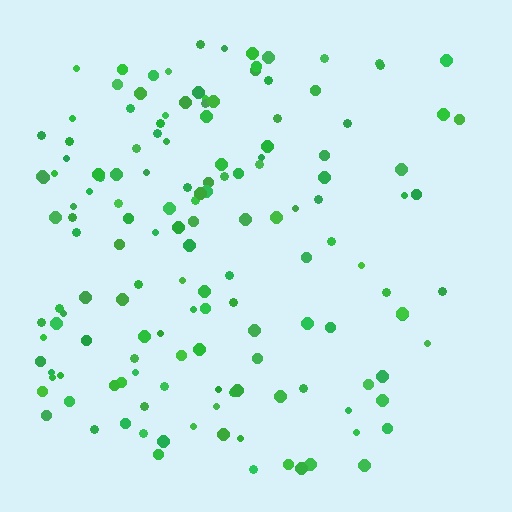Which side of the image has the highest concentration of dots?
The left.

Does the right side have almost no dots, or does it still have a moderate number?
Still a moderate number, just noticeably fewer than the left.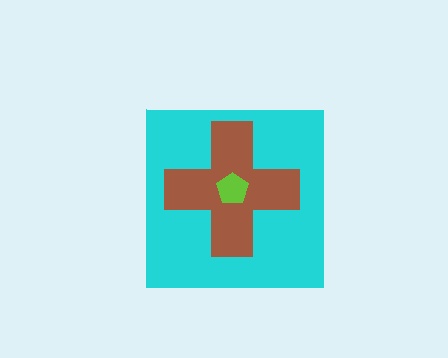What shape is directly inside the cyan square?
The brown cross.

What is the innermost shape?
The lime pentagon.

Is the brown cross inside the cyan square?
Yes.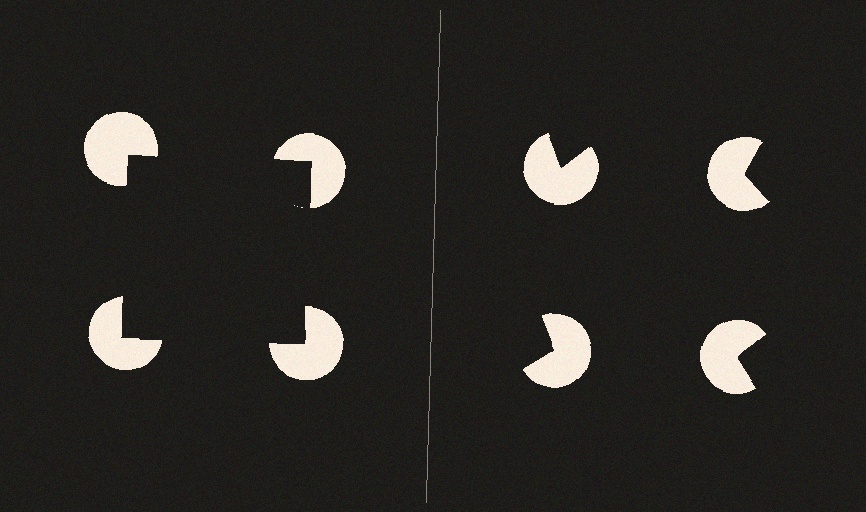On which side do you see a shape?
An illusory square appears on the left side. On the right side the wedge cuts are rotated, so no coherent shape forms.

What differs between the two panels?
The pac-man discs are positioned identically on both sides; only the wedge orientations differ. On the left they align to a square; on the right they are misaligned.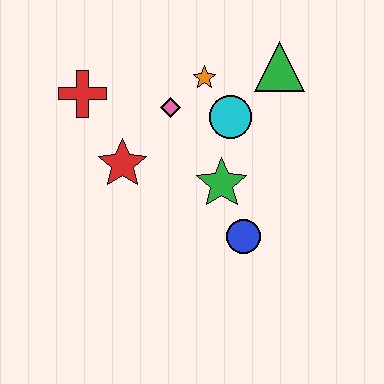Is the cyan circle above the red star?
Yes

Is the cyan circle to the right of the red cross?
Yes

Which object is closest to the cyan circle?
The orange star is closest to the cyan circle.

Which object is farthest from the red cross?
The blue circle is farthest from the red cross.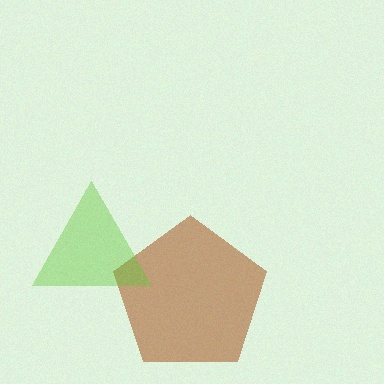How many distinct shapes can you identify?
There are 2 distinct shapes: a brown pentagon, a lime triangle.